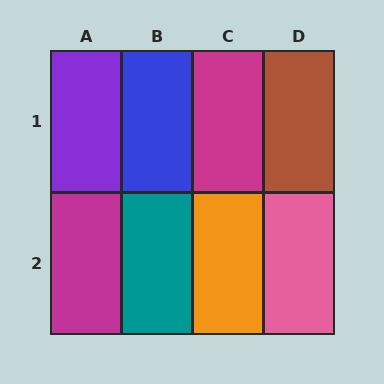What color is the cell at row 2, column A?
Magenta.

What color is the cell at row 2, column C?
Orange.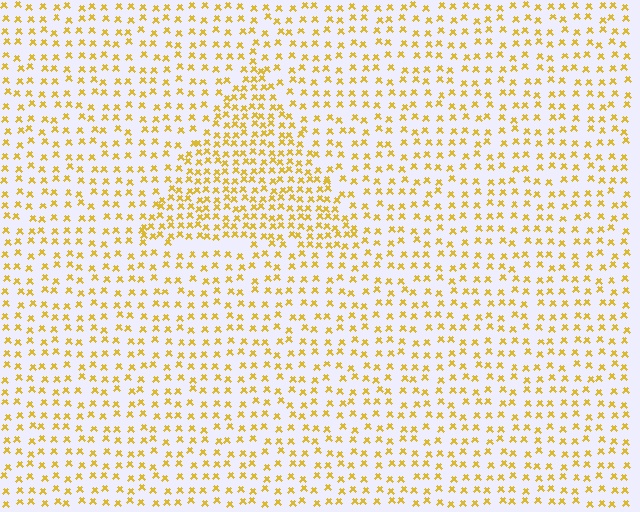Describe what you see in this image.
The image contains small yellow elements arranged at two different densities. A triangle-shaped region is visible where the elements are more densely packed than the surrounding area.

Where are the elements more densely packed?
The elements are more densely packed inside the triangle boundary.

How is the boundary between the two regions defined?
The boundary is defined by a change in element density (approximately 1.8x ratio). All elements are the same color, size, and shape.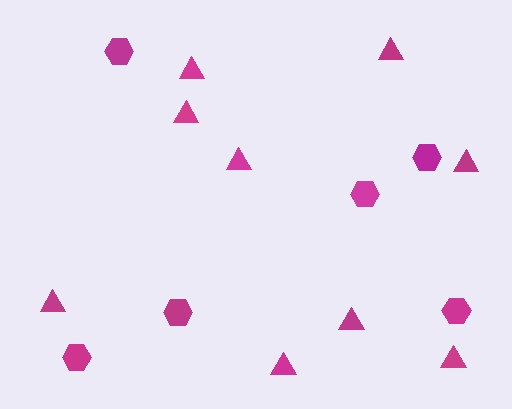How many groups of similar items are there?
There are 2 groups: one group of triangles (9) and one group of hexagons (6).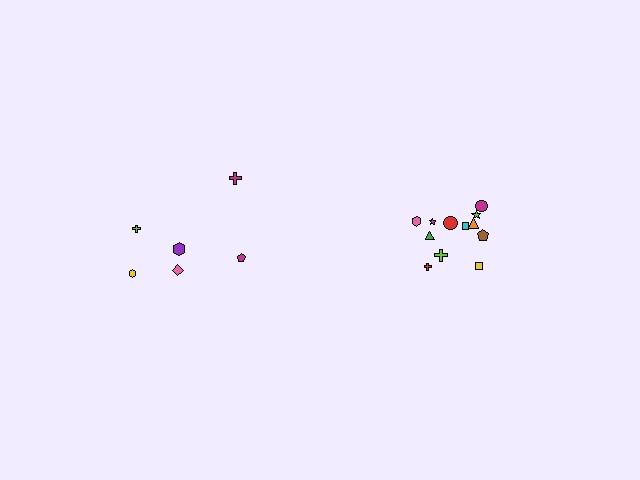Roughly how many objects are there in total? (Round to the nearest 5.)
Roughly 20 objects in total.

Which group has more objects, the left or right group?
The right group.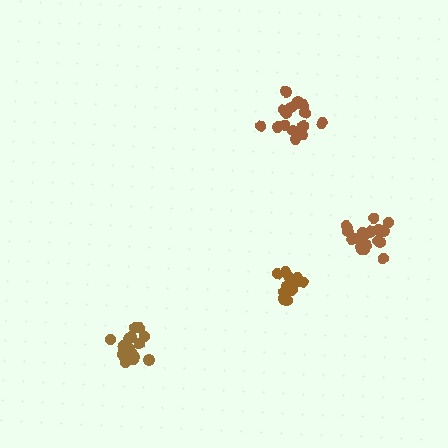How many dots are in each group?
Group 1: 16 dots, Group 2: 17 dots, Group 3: 15 dots, Group 4: 21 dots (69 total).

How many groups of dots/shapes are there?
There are 4 groups.